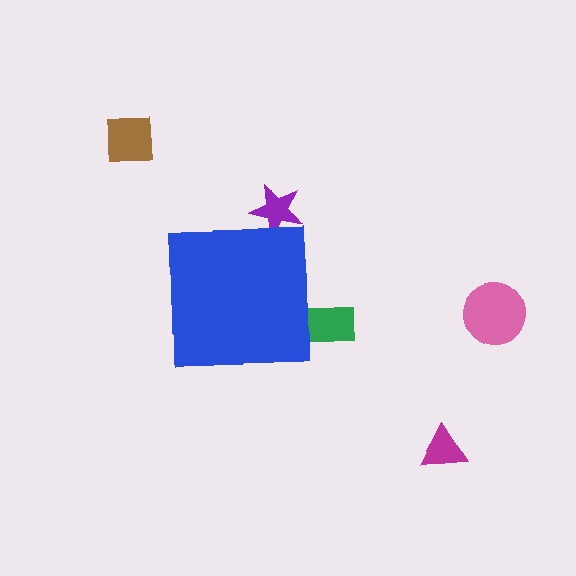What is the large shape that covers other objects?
A blue square.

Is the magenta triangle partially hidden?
No, the magenta triangle is fully visible.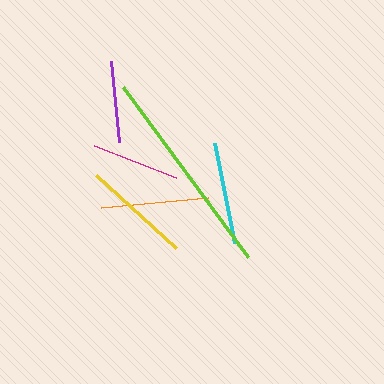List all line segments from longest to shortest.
From longest to shortest: lime, yellow, orange, cyan, magenta, purple.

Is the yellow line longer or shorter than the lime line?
The lime line is longer than the yellow line.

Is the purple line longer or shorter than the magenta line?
The magenta line is longer than the purple line.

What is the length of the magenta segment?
The magenta segment is approximately 88 pixels long.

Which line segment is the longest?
The lime line is the longest at approximately 210 pixels.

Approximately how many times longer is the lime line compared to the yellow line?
The lime line is approximately 1.9 times the length of the yellow line.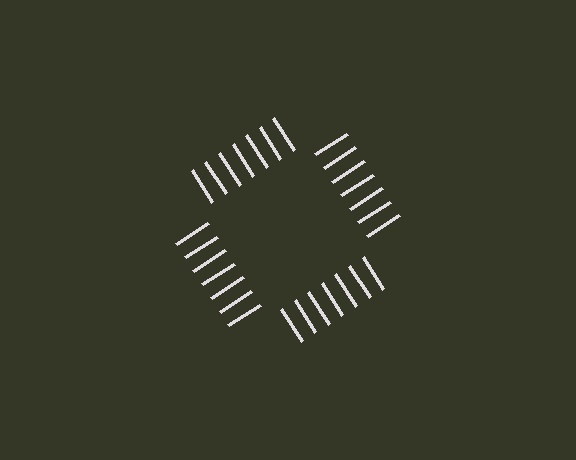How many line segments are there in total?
28 — 7 along each of the 4 edges.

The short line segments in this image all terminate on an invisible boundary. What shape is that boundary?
An illusory square — the line segments terminate on its edges but no continuous stroke is drawn.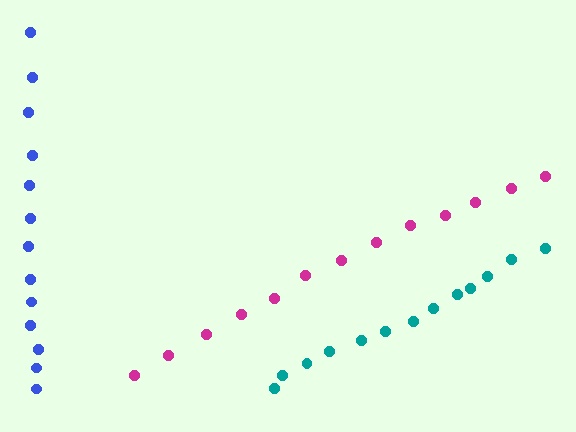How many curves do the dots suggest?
There are 3 distinct paths.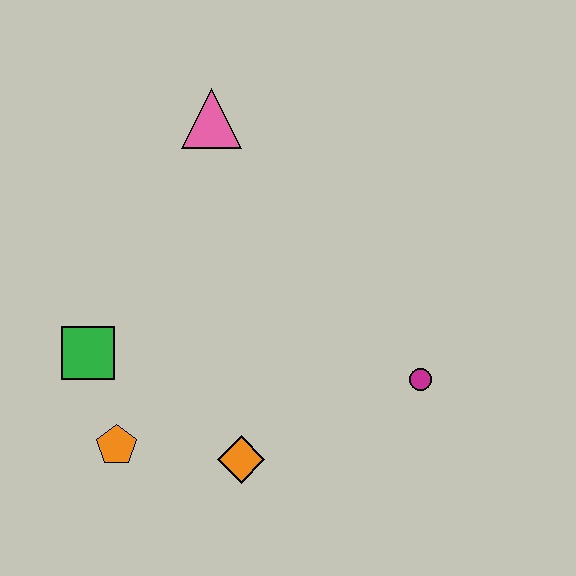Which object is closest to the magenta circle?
The orange diamond is closest to the magenta circle.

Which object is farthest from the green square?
The magenta circle is farthest from the green square.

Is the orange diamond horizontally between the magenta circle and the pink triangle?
Yes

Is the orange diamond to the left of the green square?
No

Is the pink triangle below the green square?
No